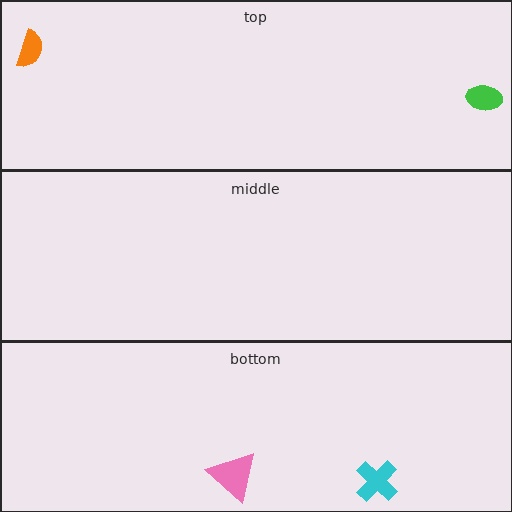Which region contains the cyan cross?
The bottom region.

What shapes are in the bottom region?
The pink triangle, the cyan cross.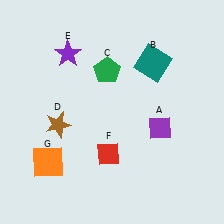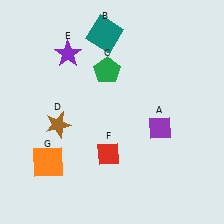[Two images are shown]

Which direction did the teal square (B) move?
The teal square (B) moved left.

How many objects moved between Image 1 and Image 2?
1 object moved between the two images.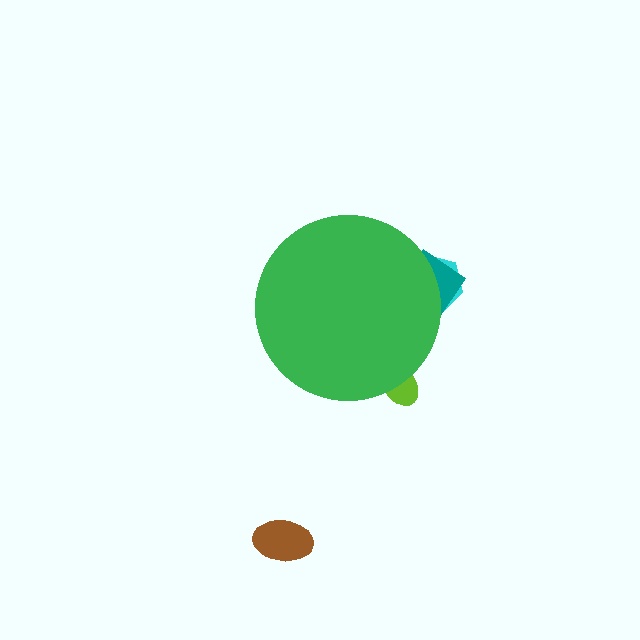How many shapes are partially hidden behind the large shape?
3 shapes are partially hidden.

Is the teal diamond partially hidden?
Yes, the teal diamond is partially hidden behind the green circle.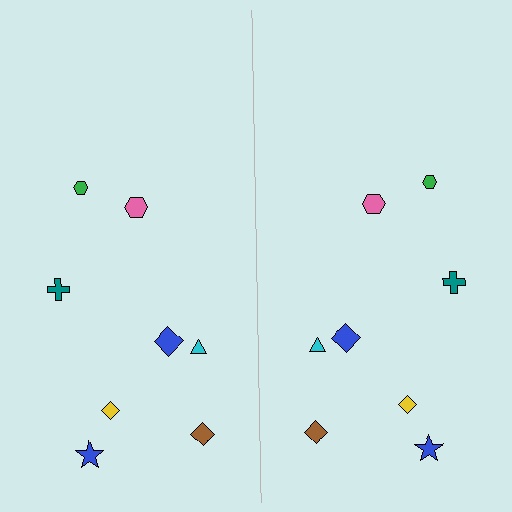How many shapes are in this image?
There are 16 shapes in this image.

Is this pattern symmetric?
Yes, this pattern has bilateral (reflection) symmetry.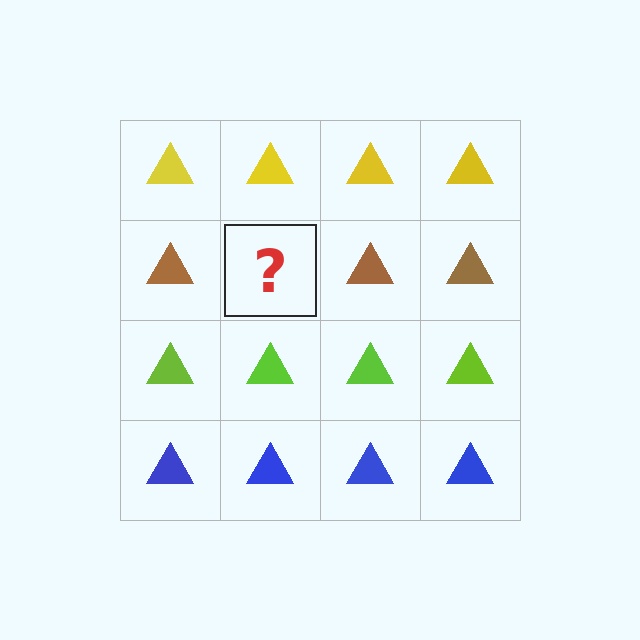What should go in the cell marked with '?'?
The missing cell should contain a brown triangle.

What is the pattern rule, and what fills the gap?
The rule is that each row has a consistent color. The gap should be filled with a brown triangle.